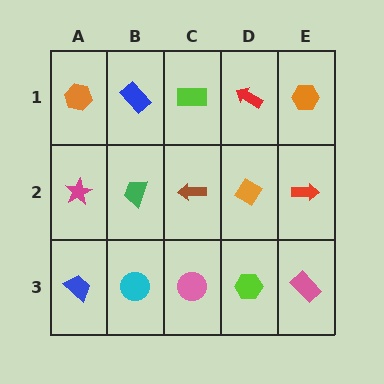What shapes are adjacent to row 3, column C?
A brown arrow (row 2, column C), a cyan circle (row 3, column B), a lime hexagon (row 3, column D).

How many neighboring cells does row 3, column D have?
3.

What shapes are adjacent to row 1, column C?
A brown arrow (row 2, column C), a blue rectangle (row 1, column B), a red arrow (row 1, column D).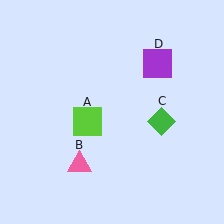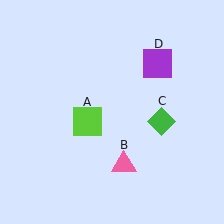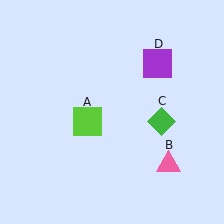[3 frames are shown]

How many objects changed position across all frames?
1 object changed position: pink triangle (object B).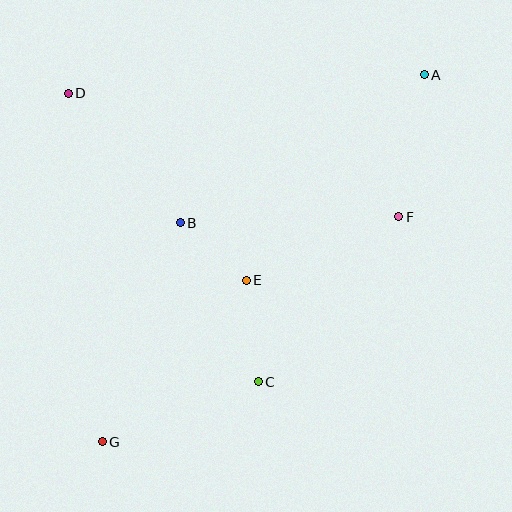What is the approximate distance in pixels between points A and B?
The distance between A and B is approximately 285 pixels.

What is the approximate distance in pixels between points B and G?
The distance between B and G is approximately 233 pixels.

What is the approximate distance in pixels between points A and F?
The distance between A and F is approximately 144 pixels.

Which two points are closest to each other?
Points B and E are closest to each other.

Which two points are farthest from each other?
Points A and G are farthest from each other.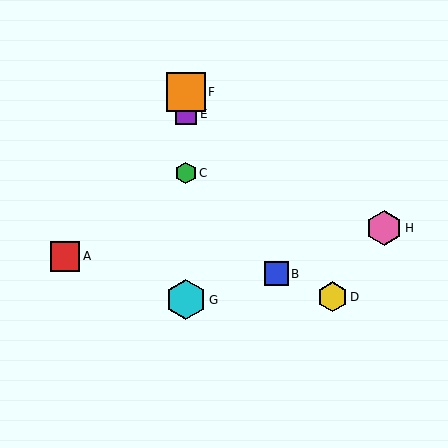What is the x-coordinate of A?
Object A is at x≈65.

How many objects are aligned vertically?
4 objects (C, E, F, G) are aligned vertically.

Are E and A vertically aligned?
No, E is at x≈186 and A is at x≈65.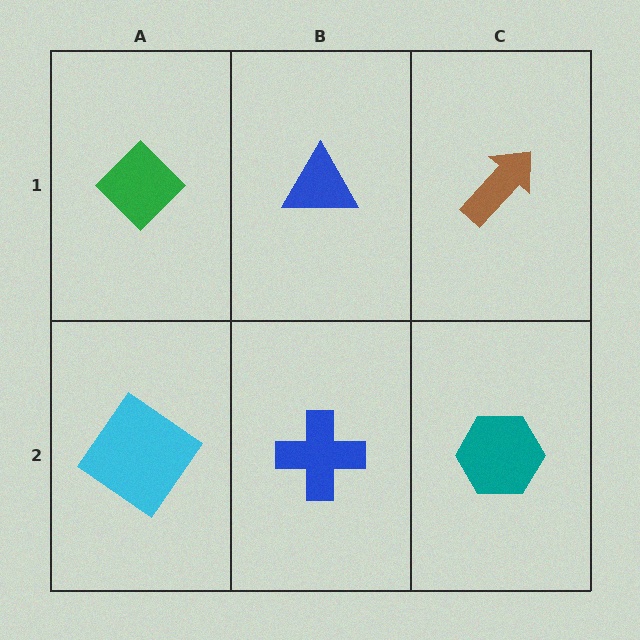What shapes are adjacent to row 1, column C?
A teal hexagon (row 2, column C), a blue triangle (row 1, column B).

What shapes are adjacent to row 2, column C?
A brown arrow (row 1, column C), a blue cross (row 2, column B).